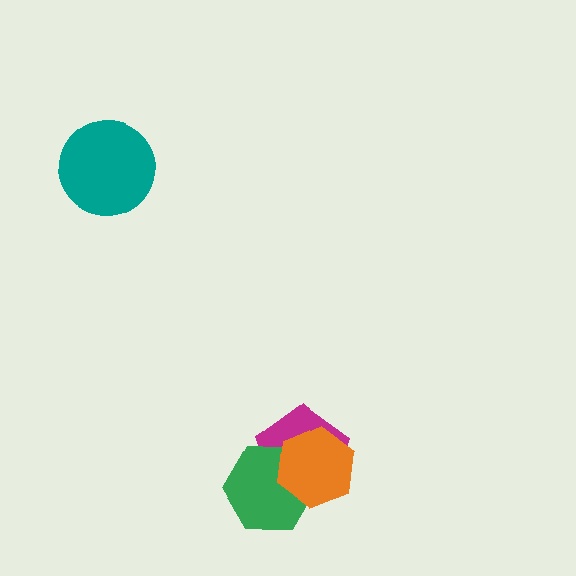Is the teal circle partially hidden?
No, no other shape covers it.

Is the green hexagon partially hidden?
Yes, it is partially covered by another shape.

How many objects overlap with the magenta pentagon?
2 objects overlap with the magenta pentagon.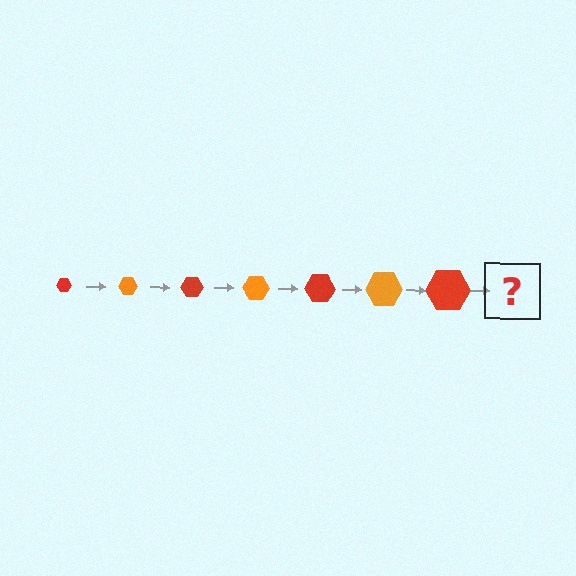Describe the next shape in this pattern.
It should be an orange hexagon, larger than the previous one.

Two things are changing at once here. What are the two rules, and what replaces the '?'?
The two rules are that the hexagon grows larger each step and the color cycles through red and orange. The '?' should be an orange hexagon, larger than the previous one.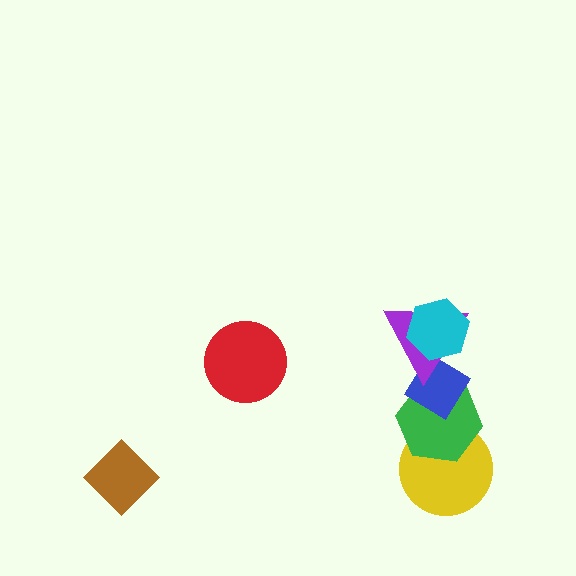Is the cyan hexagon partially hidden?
No, no other shape covers it.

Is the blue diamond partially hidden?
Yes, it is partially covered by another shape.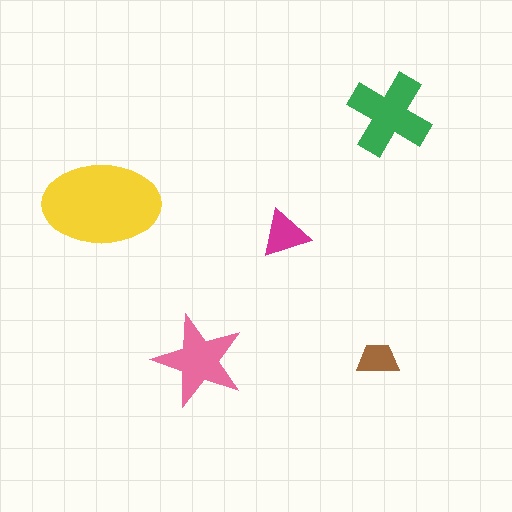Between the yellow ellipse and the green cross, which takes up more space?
The yellow ellipse.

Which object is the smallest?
The brown trapezoid.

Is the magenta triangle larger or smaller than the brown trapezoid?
Larger.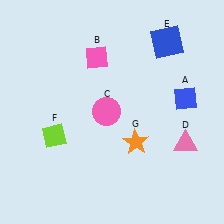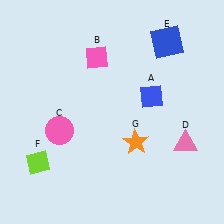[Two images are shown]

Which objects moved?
The objects that moved are: the blue diamond (A), the pink circle (C), the lime diamond (F).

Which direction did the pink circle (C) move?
The pink circle (C) moved left.